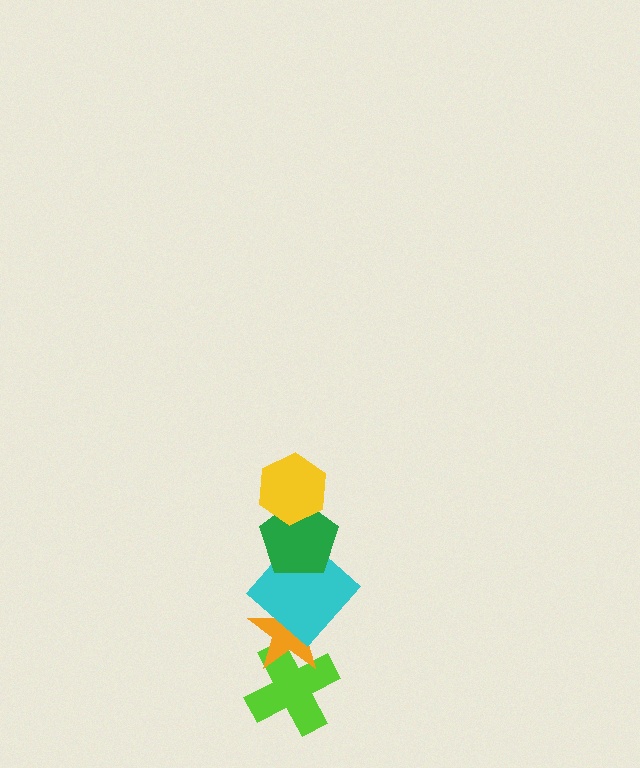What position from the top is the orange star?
The orange star is 4th from the top.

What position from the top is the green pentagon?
The green pentagon is 2nd from the top.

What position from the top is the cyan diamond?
The cyan diamond is 3rd from the top.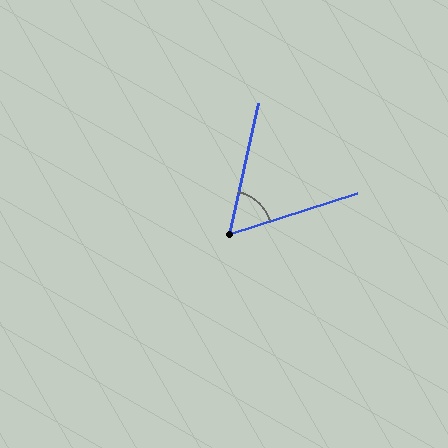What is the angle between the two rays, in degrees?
Approximately 60 degrees.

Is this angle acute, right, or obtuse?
It is acute.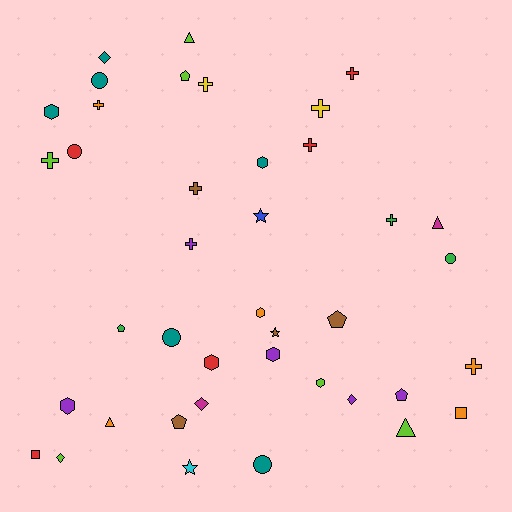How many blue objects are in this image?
There is 1 blue object.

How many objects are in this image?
There are 40 objects.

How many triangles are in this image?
There are 4 triangles.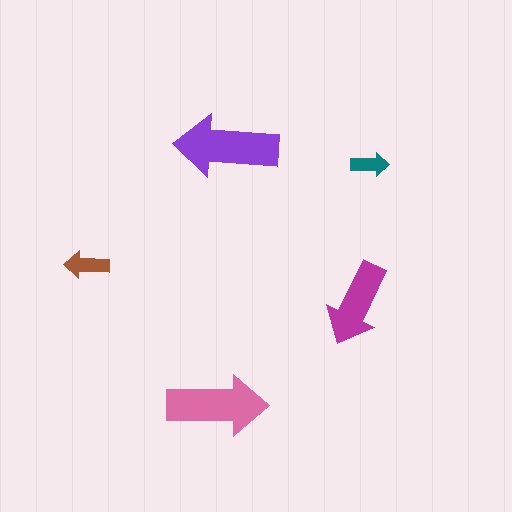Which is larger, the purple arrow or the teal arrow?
The purple one.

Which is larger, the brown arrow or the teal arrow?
The brown one.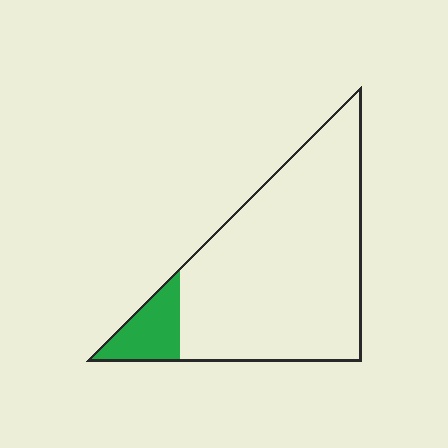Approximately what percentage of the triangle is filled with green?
Approximately 10%.